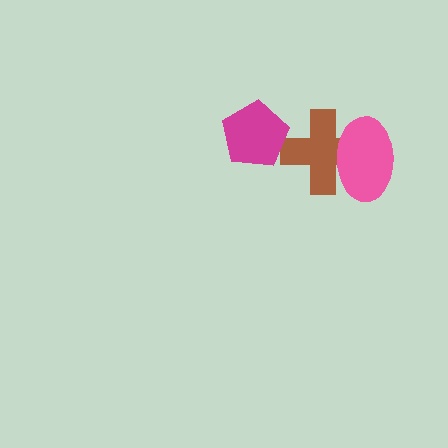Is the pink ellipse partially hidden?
No, no other shape covers it.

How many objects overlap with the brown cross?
2 objects overlap with the brown cross.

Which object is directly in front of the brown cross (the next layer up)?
The magenta pentagon is directly in front of the brown cross.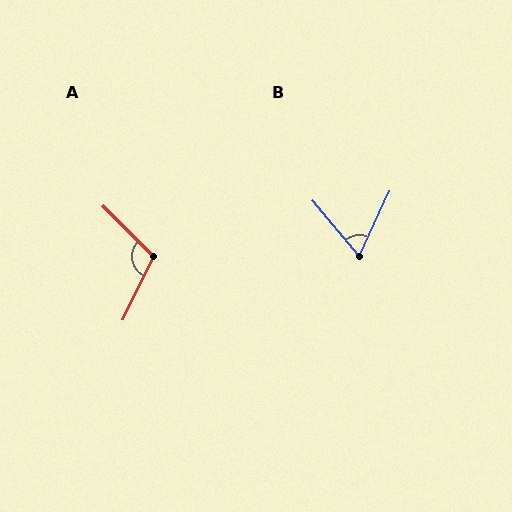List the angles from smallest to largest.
B (65°), A (109°).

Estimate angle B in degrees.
Approximately 65 degrees.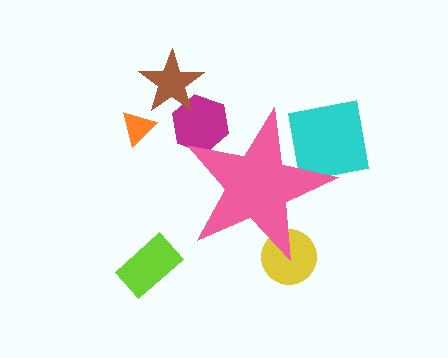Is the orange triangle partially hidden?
No, the orange triangle is fully visible.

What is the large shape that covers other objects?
A pink star.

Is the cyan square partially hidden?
Yes, the cyan square is partially hidden behind the pink star.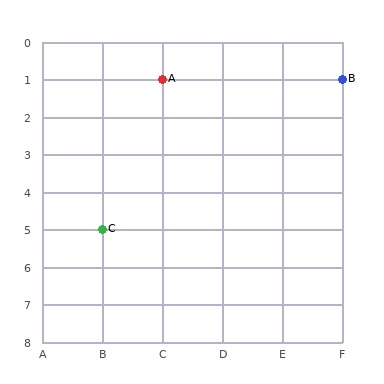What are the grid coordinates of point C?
Point C is at grid coordinates (B, 5).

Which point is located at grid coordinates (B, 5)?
Point C is at (B, 5).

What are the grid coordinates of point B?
Point B is at grid coordinates (F, 1).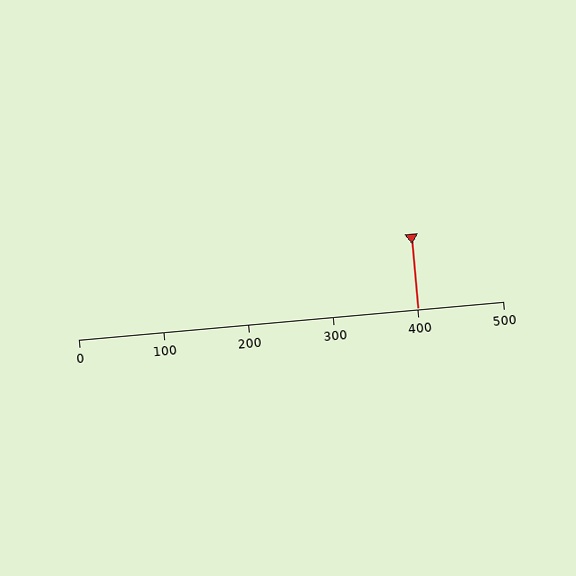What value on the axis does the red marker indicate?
The marker indicates approximately 400.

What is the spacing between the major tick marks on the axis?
The major ticks are spaced 100 apart.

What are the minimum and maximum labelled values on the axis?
The axis runs from 0 to 500.